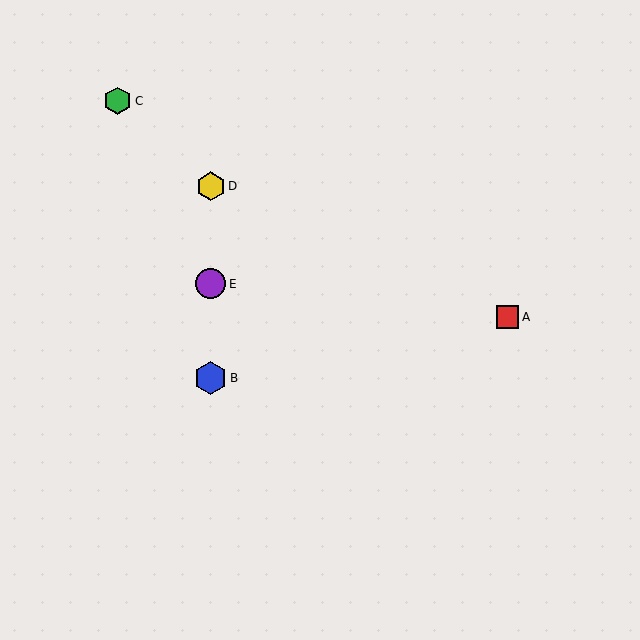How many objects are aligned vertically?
3 objects (B, D, E) are aligned vertically.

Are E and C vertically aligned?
No, E is at x≈211 and C is at x≈118.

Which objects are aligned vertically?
Objects B, D, E are aligned vertically.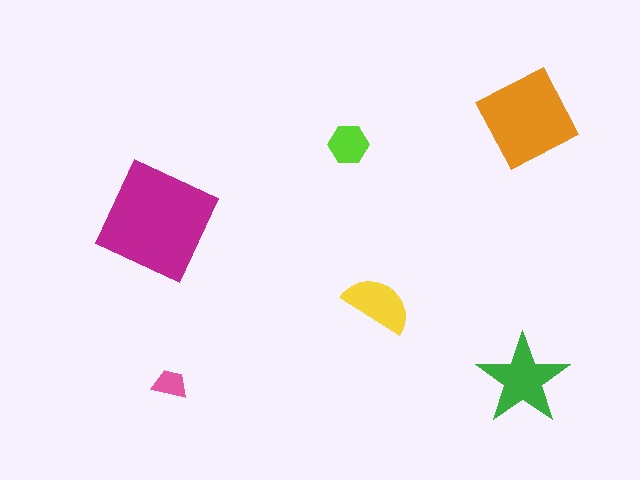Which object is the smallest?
The pink trapezoid.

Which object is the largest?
The magenta square.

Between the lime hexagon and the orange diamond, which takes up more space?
The orange diamond.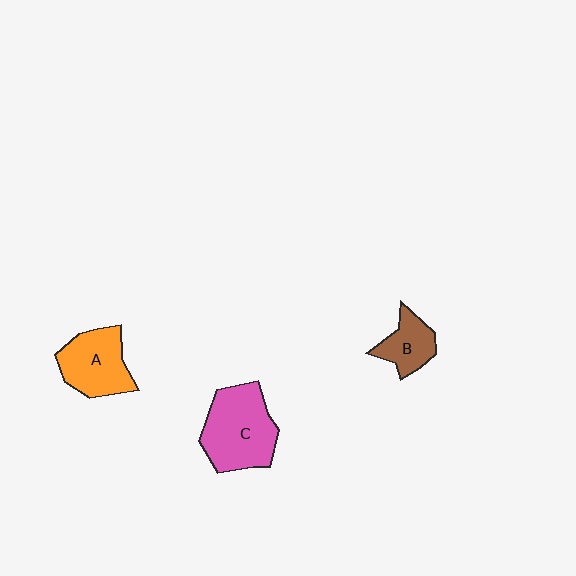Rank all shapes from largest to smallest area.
From largest to smallest: C (pink), A (orange), B (brown).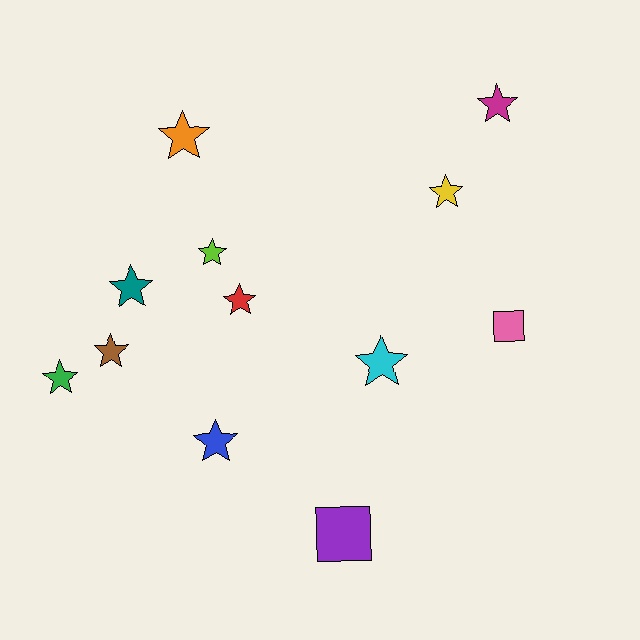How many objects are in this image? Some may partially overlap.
There are 12 objects.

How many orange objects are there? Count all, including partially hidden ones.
There is 1 orange object.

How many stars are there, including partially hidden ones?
There are 10 stars.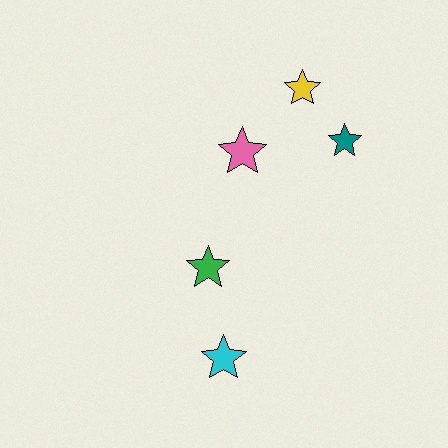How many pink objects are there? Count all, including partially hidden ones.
There is 1 pink object.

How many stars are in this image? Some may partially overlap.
There are 5 stars.